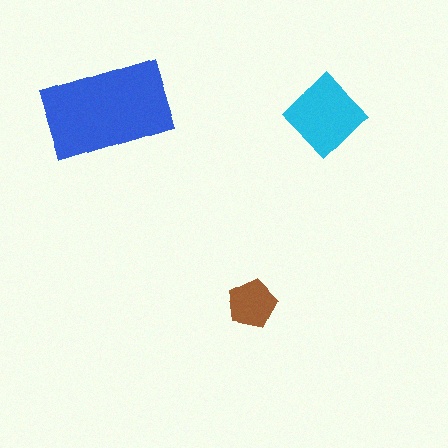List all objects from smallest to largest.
The brown pentagon, the cyan diamond, the blue rectangle.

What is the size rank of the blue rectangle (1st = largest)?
1st.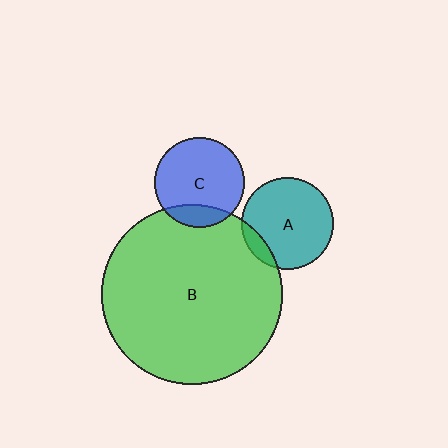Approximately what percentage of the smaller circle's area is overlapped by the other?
Approximately 20%.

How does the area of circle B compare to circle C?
Approximately 4.0 times.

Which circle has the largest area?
Circle B (green).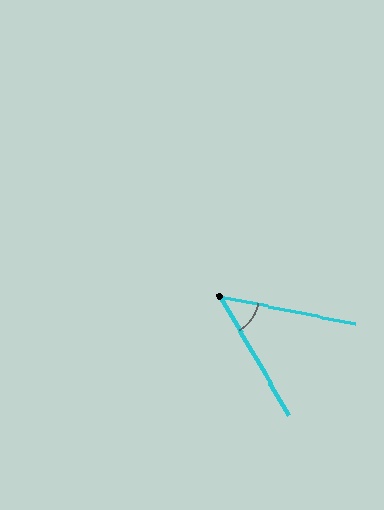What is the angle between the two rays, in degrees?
Approximately 48 degrees.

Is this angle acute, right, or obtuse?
It is acute.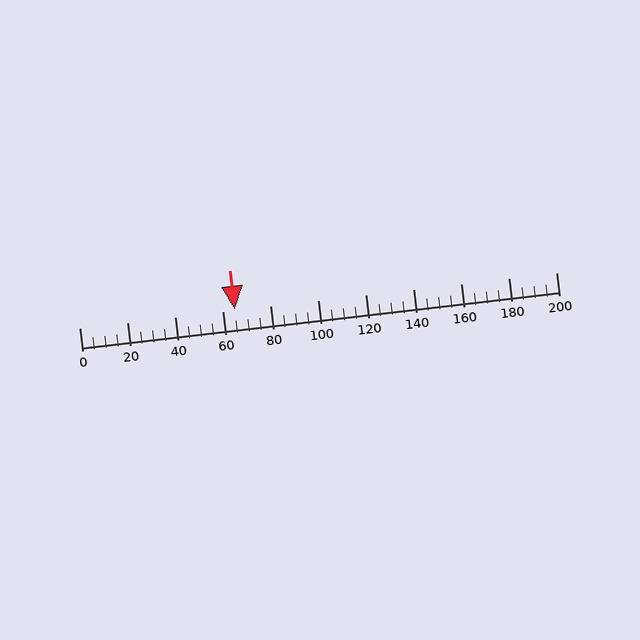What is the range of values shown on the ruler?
The ruler shows values from 0 to 200.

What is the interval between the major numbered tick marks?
The major tick marks are spaced 20 units apart.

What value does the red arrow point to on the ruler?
The red arrow points to approximately 65.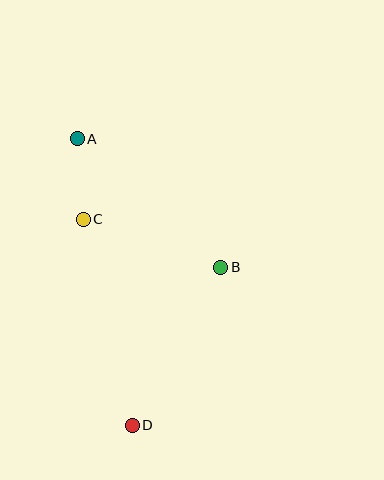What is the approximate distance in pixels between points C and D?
The distance between C and D is approximately 211 pixels.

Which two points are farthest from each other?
Points A and D are farthest from each other.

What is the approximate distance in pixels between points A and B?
The distance between A and B is approximately 193 pixels.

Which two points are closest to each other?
Points A and C are closest to each other.